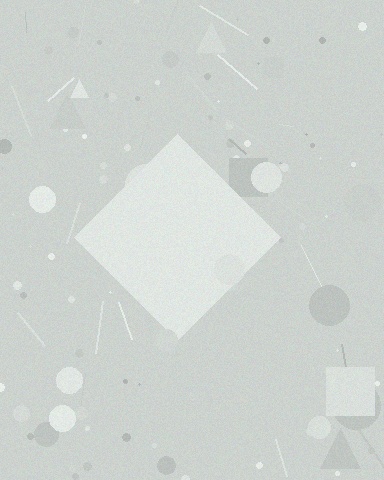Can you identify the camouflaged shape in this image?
The camouflaged shape is a diamond.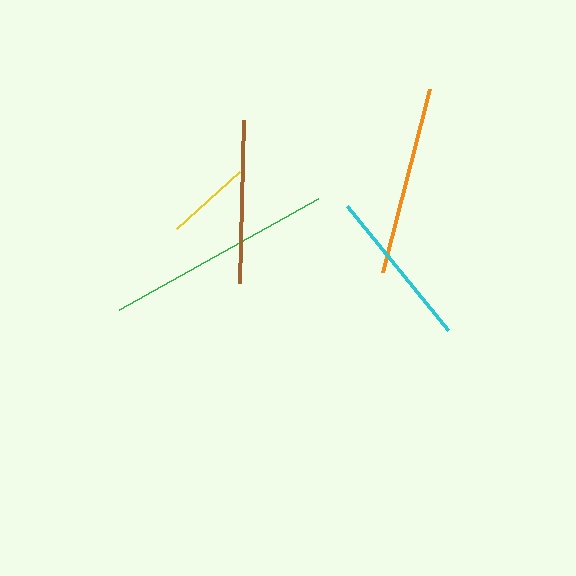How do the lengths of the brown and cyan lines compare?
The brown and cyan lines are approximately the same length.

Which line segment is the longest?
The green line is the longest at approximately 228 pixels.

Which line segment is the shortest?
The yellow line is the shortest at approximately 85 pixels.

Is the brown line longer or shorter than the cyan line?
The brown line is longer than the cyan line.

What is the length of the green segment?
The green segment is approximately 228 pixels long.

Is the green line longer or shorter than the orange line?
The green line is longer than the orange line.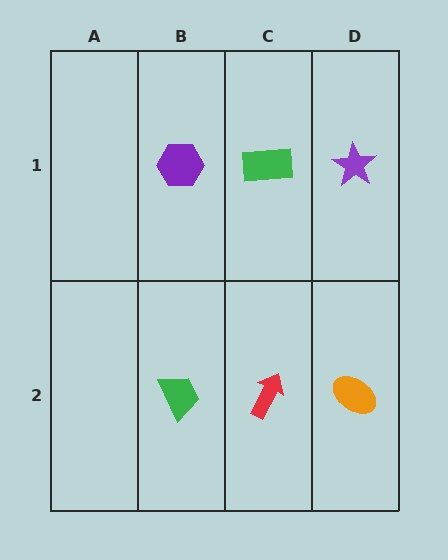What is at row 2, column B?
A green trapezoid.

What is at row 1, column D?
A purple star.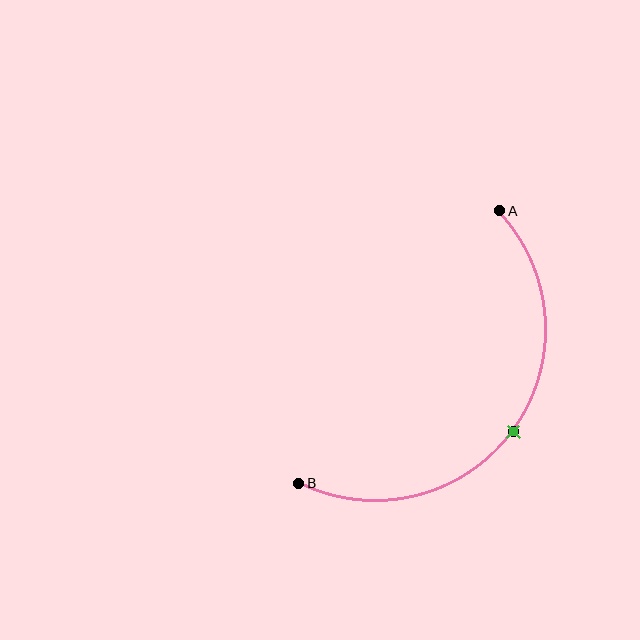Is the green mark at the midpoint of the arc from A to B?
Yes. The green mark lies on the arc at equal arc-length from both A and B — it is the arc midpoint.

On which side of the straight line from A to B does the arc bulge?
The arc bulges below and to the right of the straight line connecting A and B.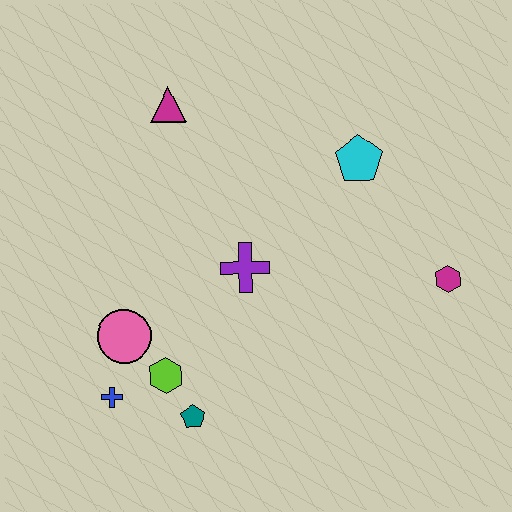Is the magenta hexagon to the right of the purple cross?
Yes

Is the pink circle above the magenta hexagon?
No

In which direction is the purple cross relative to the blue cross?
The purple cross is to the right of the blue cross.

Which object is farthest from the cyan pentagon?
The blue cross is farthest from the cyan pentagon.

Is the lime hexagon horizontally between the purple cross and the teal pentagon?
No